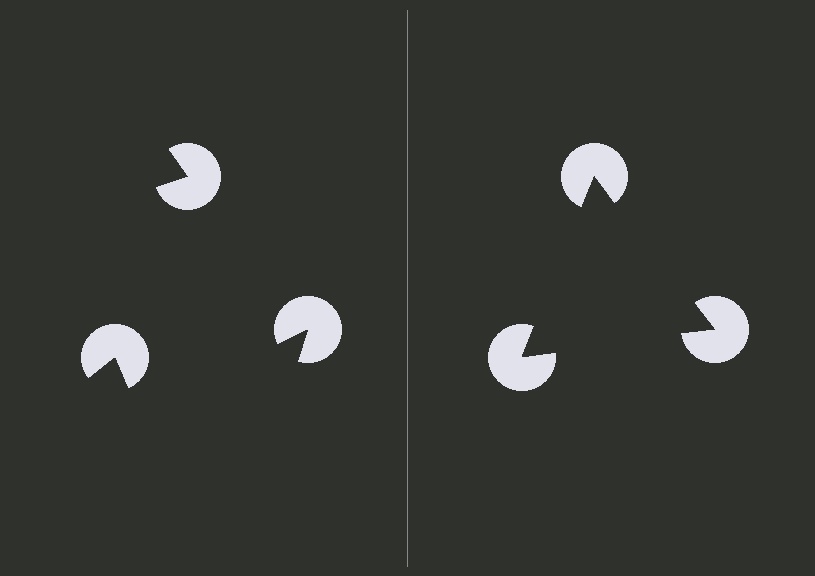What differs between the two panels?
The pac-man discs are positioned identically on both sides; only the wedge orientations differ. On the right they align to a triangle; on the left they are misaligned.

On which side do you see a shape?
An illusory triangle appears on the right side. On the left side the wedge cuts are rotated, so no coherent shape forms.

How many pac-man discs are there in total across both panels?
6 — 3 on each side.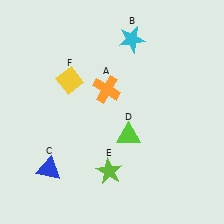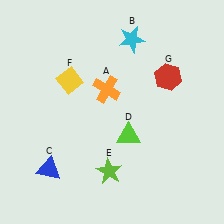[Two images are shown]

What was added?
A red hexagon (G) was added in Image 2.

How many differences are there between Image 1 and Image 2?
There is 1 difference between the two images.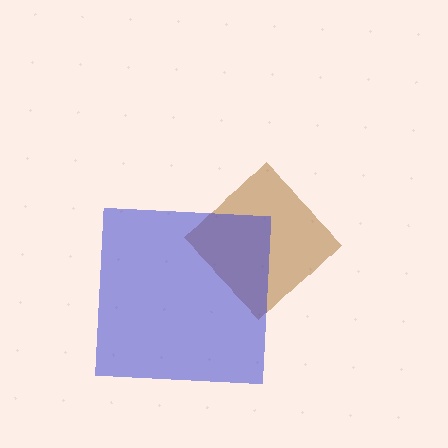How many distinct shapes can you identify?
There are 2 distinct shapes: a brown diamond, a blue square.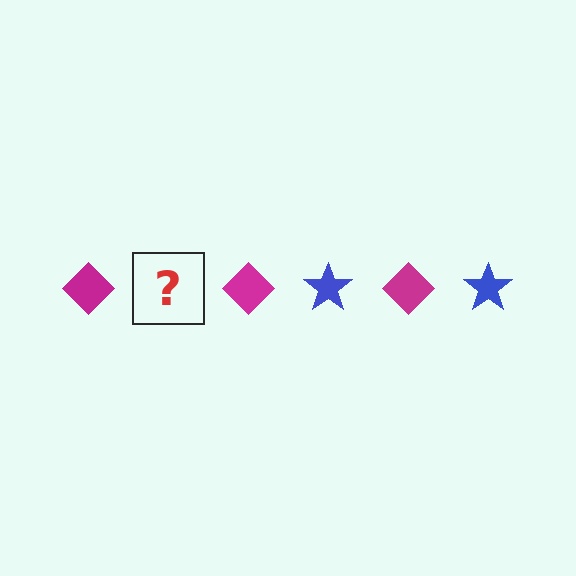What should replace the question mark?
The question mark should be replaced with a blue star.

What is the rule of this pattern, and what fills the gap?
The rule is that the pattern alternates between magenta diamond and blue star. The gap should be filled with a blue star.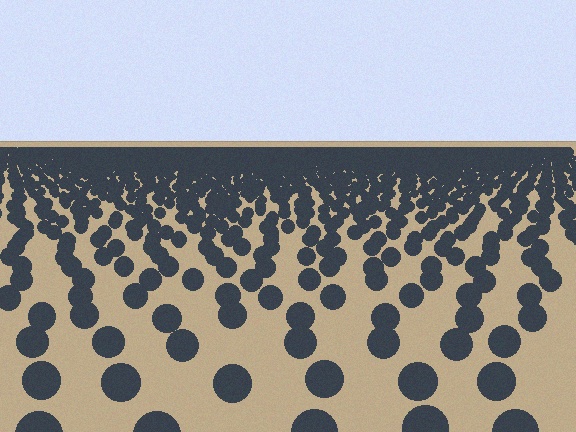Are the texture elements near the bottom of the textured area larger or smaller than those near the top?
Larger. Near the bottom, elements are closer to the viewer and appear at a bigger on-screen size.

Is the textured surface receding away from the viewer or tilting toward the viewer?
The surface is receding away from the viewer. Texture elements get smaller and denser toward the top.